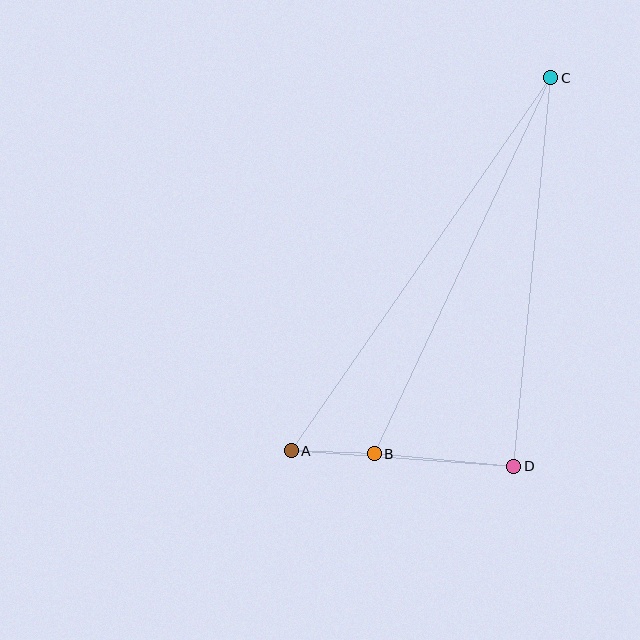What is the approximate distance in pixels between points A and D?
The distance between A and D is approximately 223 pixels.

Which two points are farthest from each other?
Points A and C are farthest from each other.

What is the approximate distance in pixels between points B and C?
The distance between B and C is approximately 416 pixels.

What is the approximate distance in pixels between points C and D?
The distance between C and D is approximately 390 pixels.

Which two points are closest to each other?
Points A and B are closest to each other.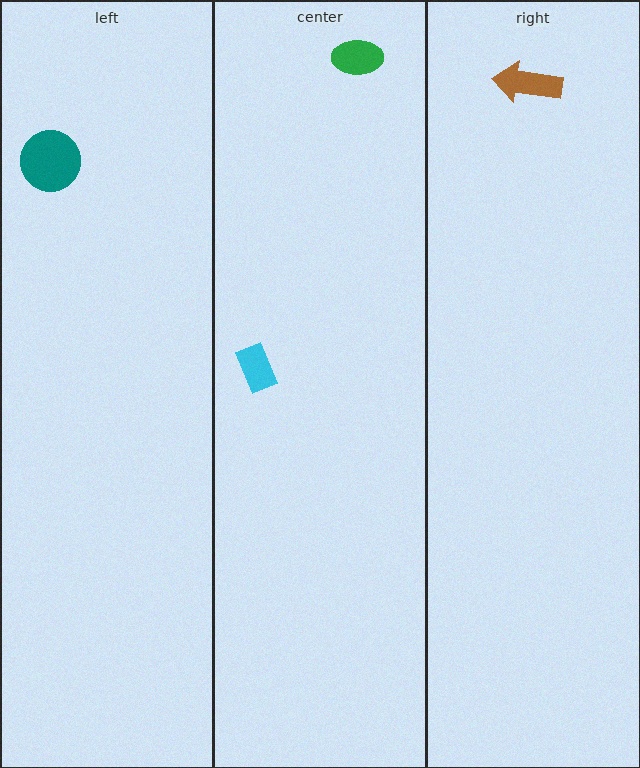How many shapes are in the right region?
1.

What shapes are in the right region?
The brown arrow.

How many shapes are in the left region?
1.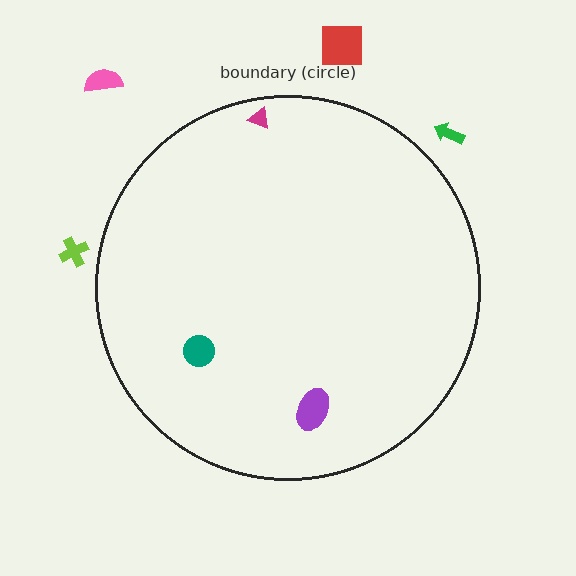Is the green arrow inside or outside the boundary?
Outside.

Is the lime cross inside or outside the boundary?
Outside.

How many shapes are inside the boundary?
3 inside, 4 outside.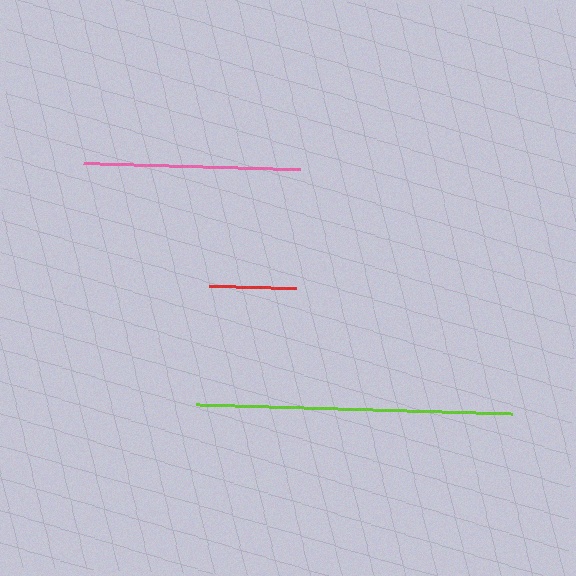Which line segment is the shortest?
The red line is the shortest at approximately 87 pixels.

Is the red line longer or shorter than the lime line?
The lime line is longer than the red line.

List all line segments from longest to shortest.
From longest to shortest: lime, pink, red.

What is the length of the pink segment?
The pink segment is approximately 217 pixels long.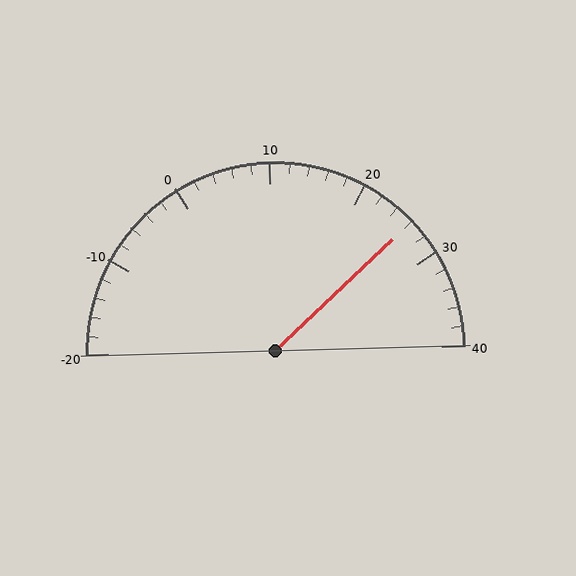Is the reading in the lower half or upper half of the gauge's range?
The reading is in the upper half of the range (-20 to 40).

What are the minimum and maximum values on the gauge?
The gauge ranges from -20 to 40.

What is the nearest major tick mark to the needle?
The nearest major tick mark is 30.